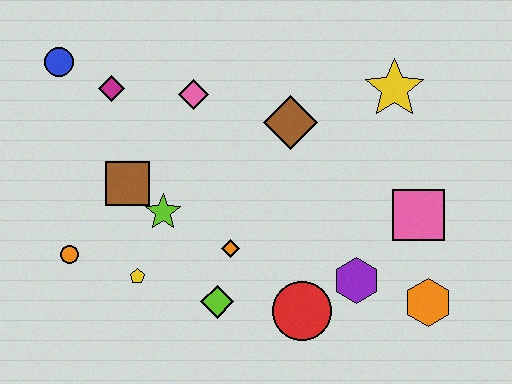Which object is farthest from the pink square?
The blue circle is farthest from the pink square.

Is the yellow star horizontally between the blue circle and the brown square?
No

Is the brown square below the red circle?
No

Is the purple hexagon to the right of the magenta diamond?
Yes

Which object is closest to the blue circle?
The magenta diamond is closest to the blue circle.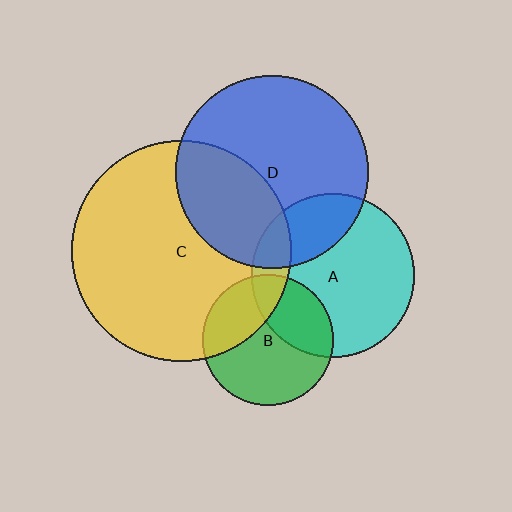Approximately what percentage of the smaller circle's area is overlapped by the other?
Approximately 35%.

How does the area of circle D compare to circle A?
Approximately 1.4 times.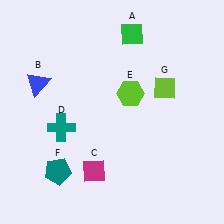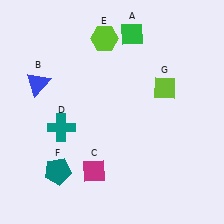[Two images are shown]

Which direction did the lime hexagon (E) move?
The lime hexagon (E) moved up.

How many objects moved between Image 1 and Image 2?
1 object moved between the two images.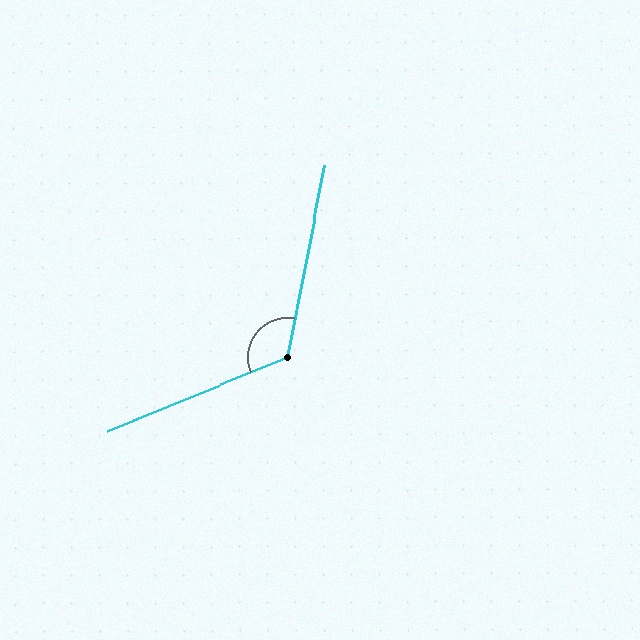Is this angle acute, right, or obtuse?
It is obtuse.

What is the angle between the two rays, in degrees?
Approximately 123 degrees.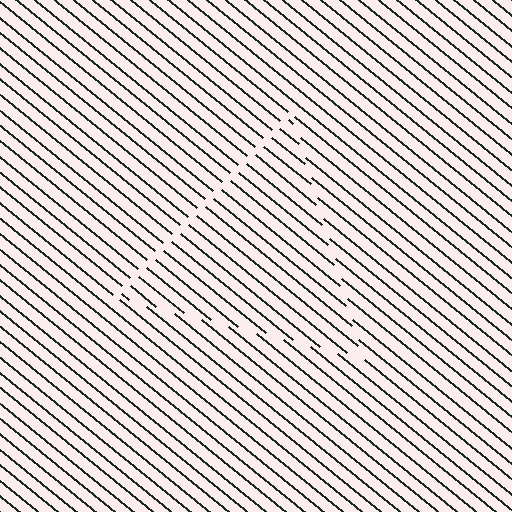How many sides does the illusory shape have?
3 sides — the line-ends trace a triangle.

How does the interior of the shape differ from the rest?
The interior of the shape contains the same grating, shifted by half a period — the contour is defined by the phase discontinuity where line-ends from the inner and outer gratings abut.